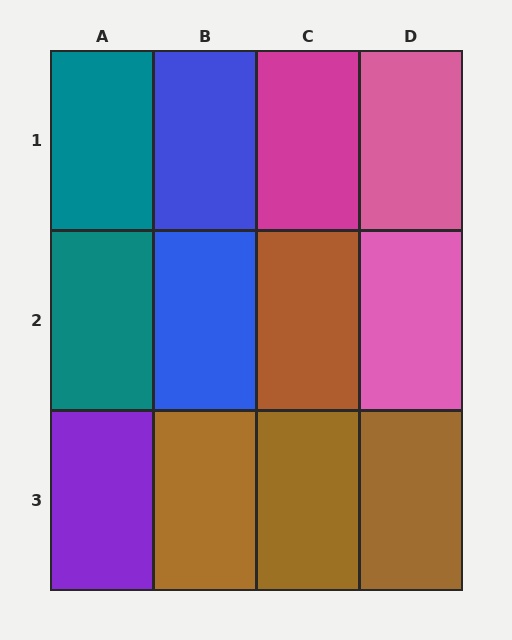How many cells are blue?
2 cells are blue.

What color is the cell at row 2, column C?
Brown.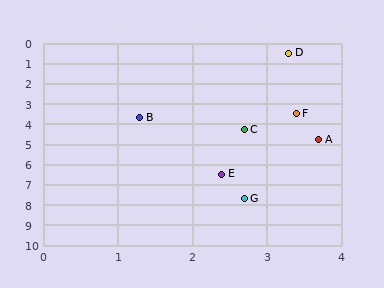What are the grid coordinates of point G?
Point G is at approximately (2.7, 7.7).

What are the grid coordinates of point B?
Point B is at approximately (1.3, 3.7).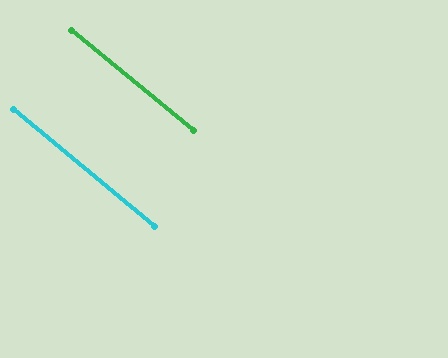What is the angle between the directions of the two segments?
Approximately 0 degrees.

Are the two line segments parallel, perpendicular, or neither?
Parallel — their directions differ by only 0.4°.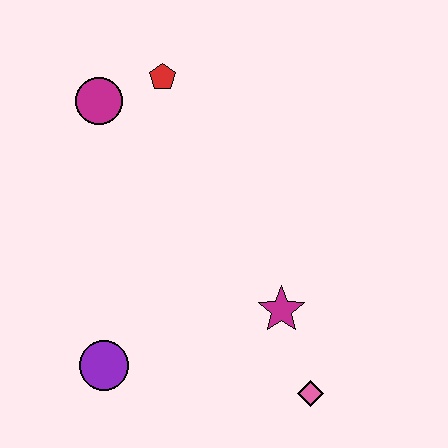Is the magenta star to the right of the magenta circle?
Yes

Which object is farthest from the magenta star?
The magenta circle is farthest from the magenta star.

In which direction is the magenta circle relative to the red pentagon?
The magenta circle is to the left of the red pentagon.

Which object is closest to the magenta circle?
The red pentagon is closest to the magenta circle.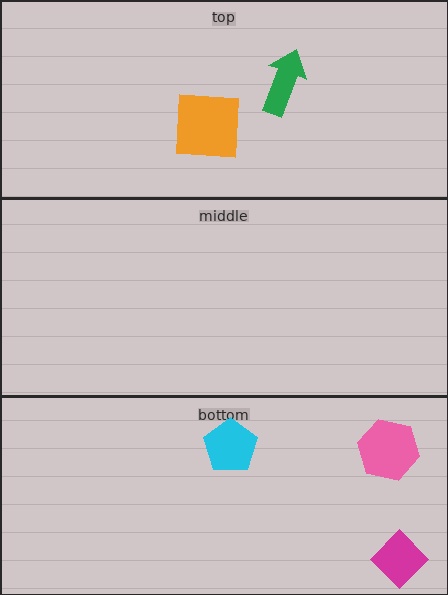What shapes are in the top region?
The green arrow, the orange square.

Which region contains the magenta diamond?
The bottom region.